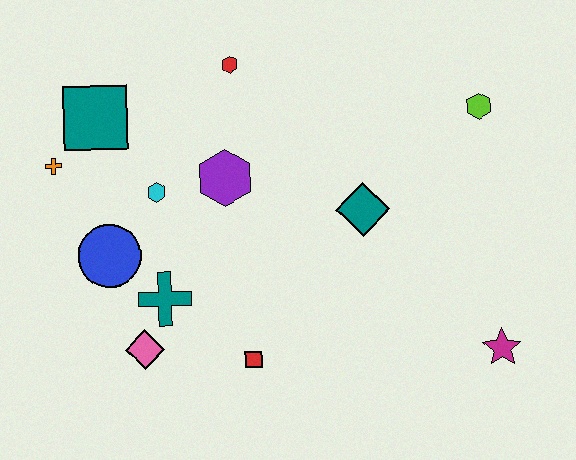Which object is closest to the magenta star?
The teal diamond is closest to the magenta star.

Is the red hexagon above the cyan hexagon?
Yes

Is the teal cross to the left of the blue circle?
No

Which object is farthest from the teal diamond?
The orange cross is farthest from the teal diamond.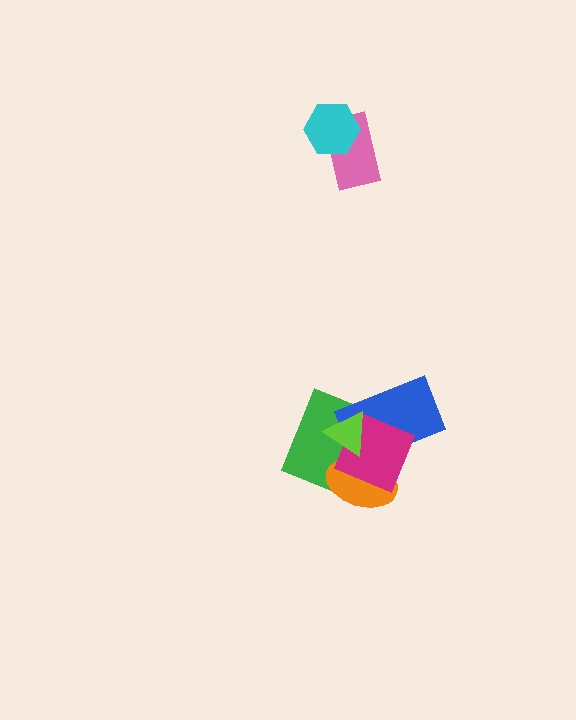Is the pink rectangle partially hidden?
Yes, it is partially covered by another shape.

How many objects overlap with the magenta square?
4 objects overlap with the magenta square.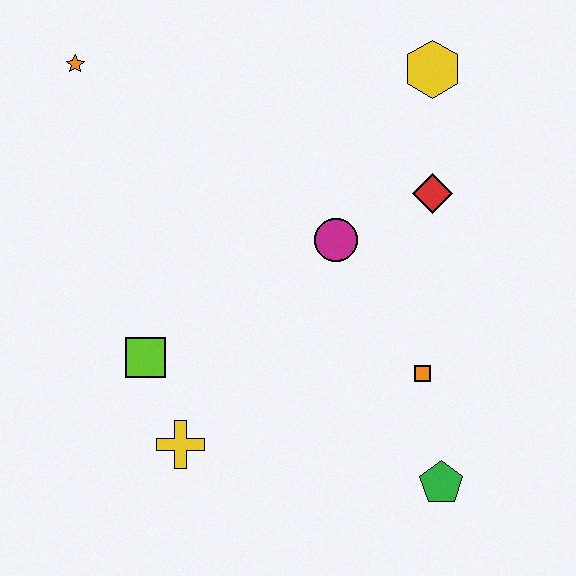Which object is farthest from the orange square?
The orange star is farthest from the orange square.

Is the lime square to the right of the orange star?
Yes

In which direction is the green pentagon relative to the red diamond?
The green pentagon is below the red diamond.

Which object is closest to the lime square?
The yellow cross is closest to the lime square.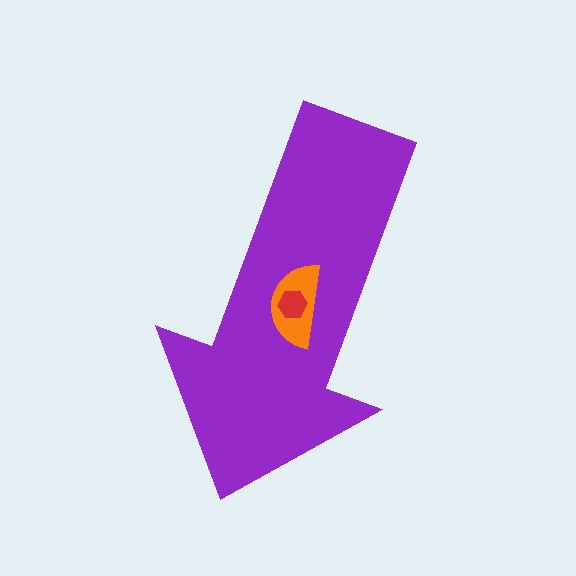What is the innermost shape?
The red hexagon.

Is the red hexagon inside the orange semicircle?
Yes.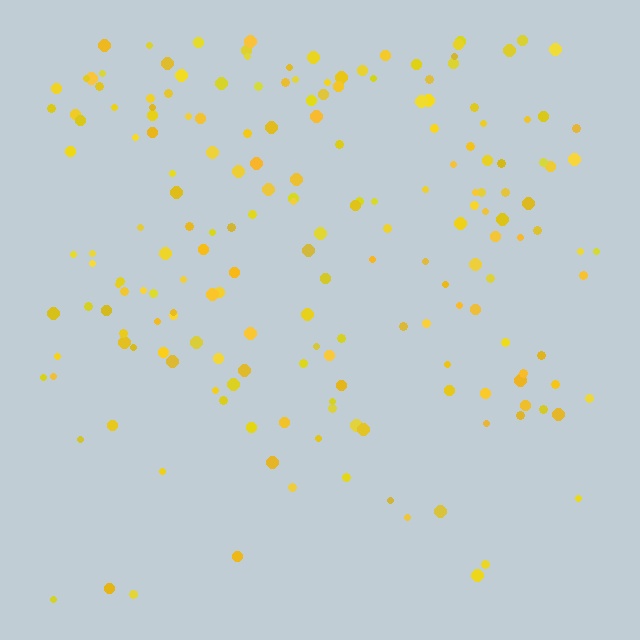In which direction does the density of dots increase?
From bottom to top, with the top side densest.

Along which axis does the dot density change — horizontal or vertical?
Vertical.